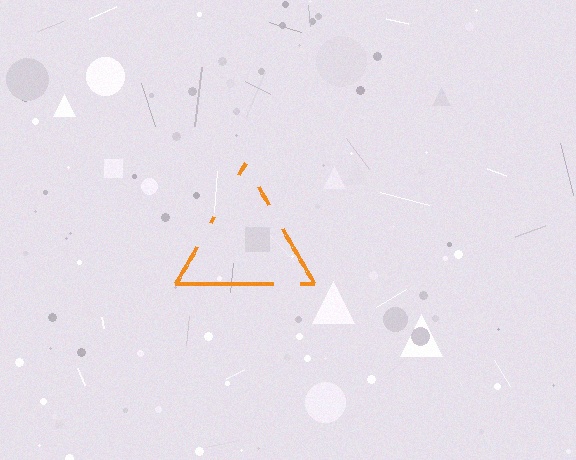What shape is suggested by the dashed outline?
The dashed outline suggests a triangle.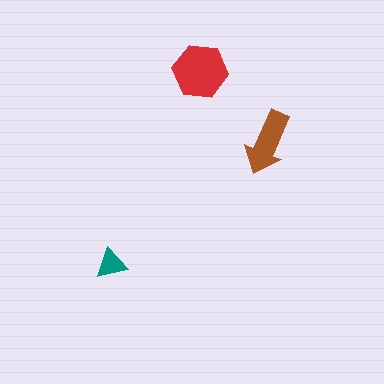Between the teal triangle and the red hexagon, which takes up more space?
The red hexagon.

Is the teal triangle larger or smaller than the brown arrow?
Smaller.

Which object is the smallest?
The teal triangle.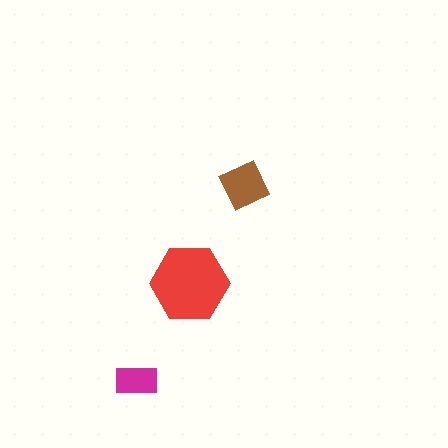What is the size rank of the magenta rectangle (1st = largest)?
3rd.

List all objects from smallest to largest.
The magenta rectangle, the brown diamond, the red hexagon.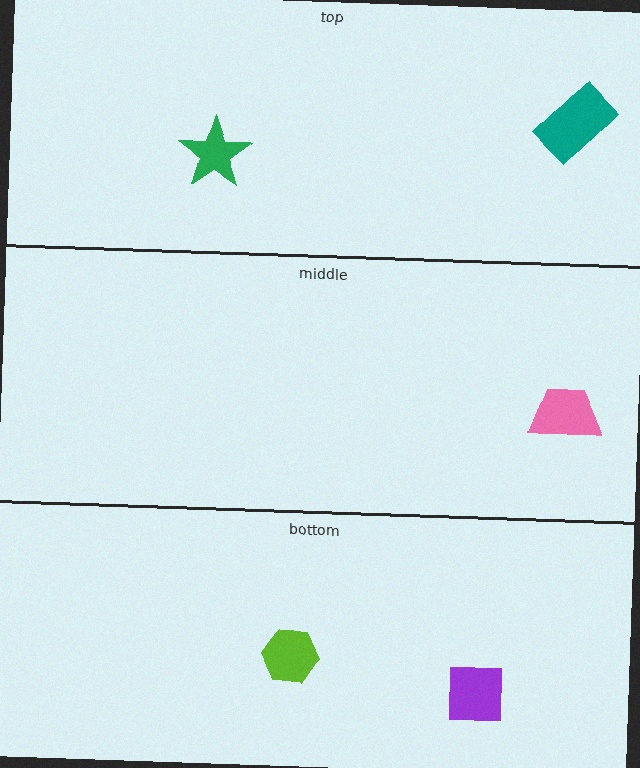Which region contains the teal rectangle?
The top region.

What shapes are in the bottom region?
The lime hexagon, the purple square.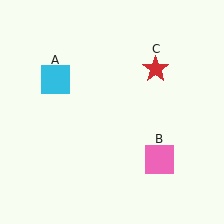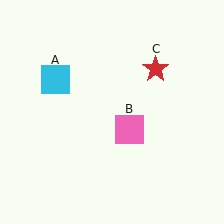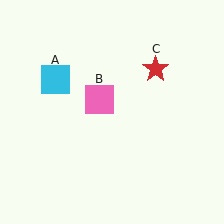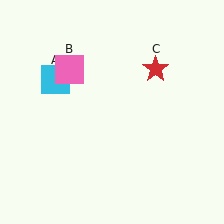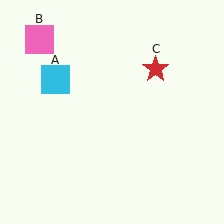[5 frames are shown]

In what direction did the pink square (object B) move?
The pink square (object B) moved up and to the left.